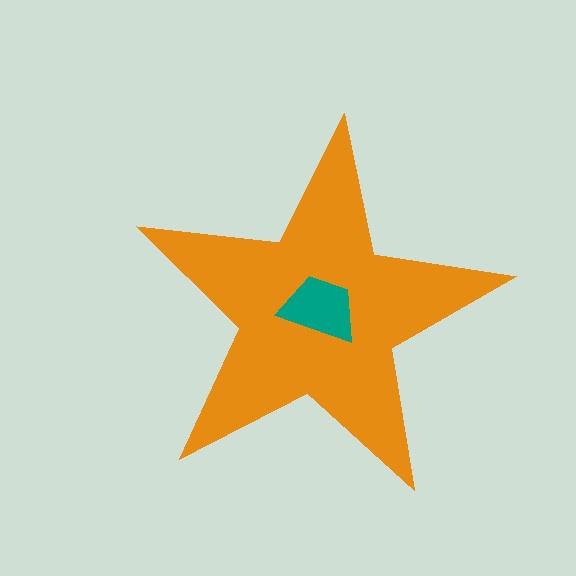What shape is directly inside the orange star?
The teal trapezoid.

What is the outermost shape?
The orange star.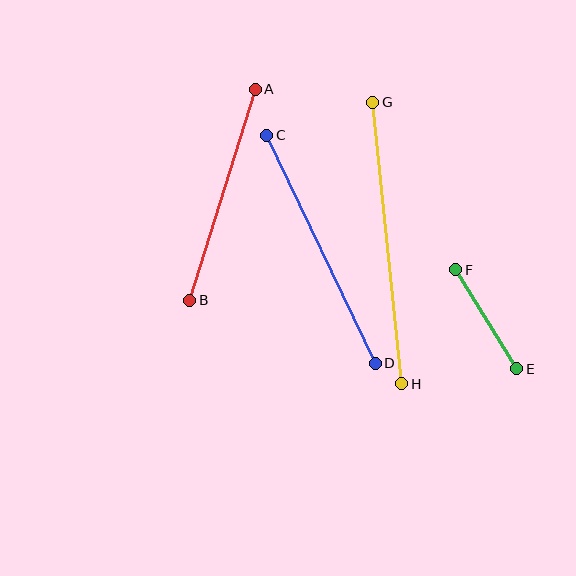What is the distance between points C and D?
The distance is approximately 252 pixels.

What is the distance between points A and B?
The distance is approximately 221 pixels.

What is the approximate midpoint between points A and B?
The midpoint is at approximately (222, 195) pixels.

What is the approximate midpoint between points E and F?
The midpoint is at approximately (486, 319) pixels.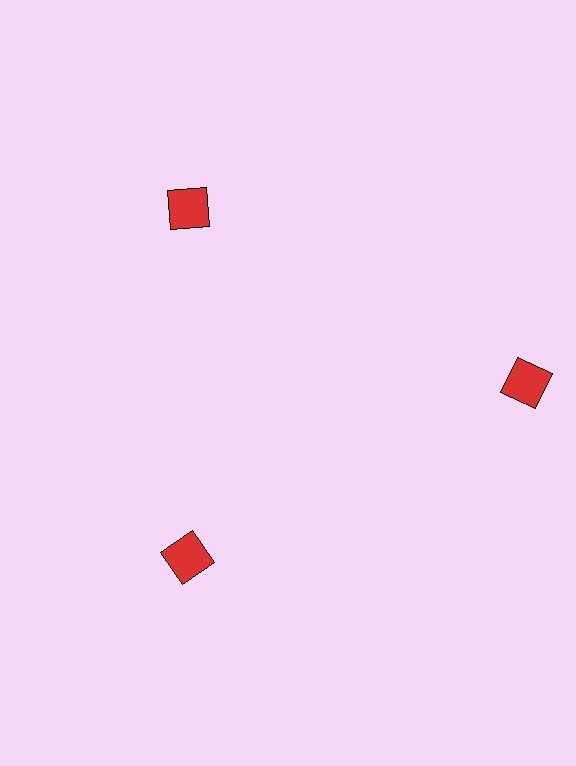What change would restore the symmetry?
The symmetry would be restored by moving it inward, back onto the ring so that all 3 squares sit at equal angles and equal distance from the center.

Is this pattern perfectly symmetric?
No. The 3 red squares are arranged in a ring, but one element near the 3 o'clock position is pushed outward from the center, breaking the 3-fold rotational symmetry.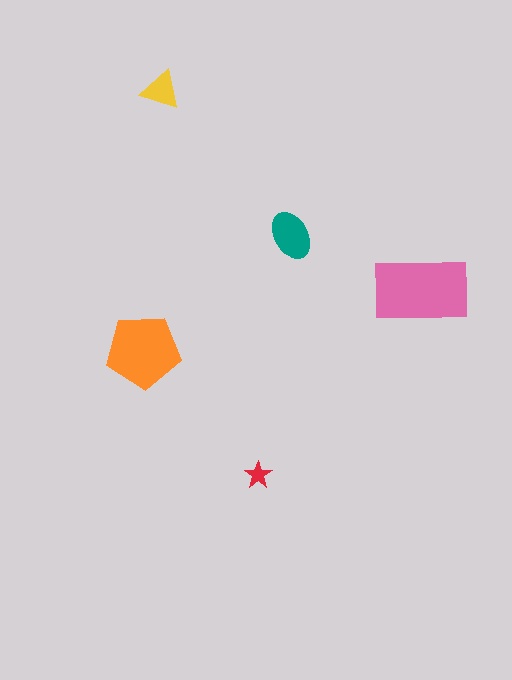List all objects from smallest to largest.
The red star, the yellow triangle, the teal ellipse, the orange pentagon, the pink rectangle.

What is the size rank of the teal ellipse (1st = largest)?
3rd.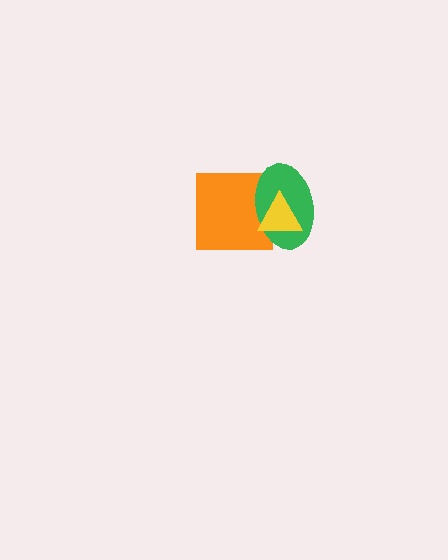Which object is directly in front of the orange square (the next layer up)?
The green ellipse is directly in front of the orange square.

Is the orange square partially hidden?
Yes, it is partially covered by another shape.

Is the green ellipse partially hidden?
Yes, it is partially covered by another shape.